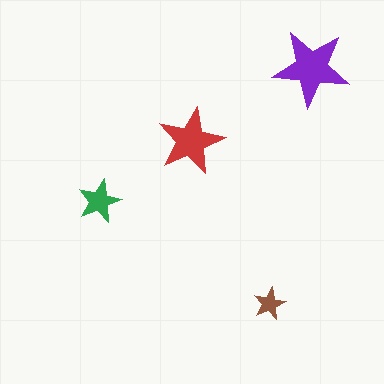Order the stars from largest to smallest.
the purple one, the red one, the green one, the brown one.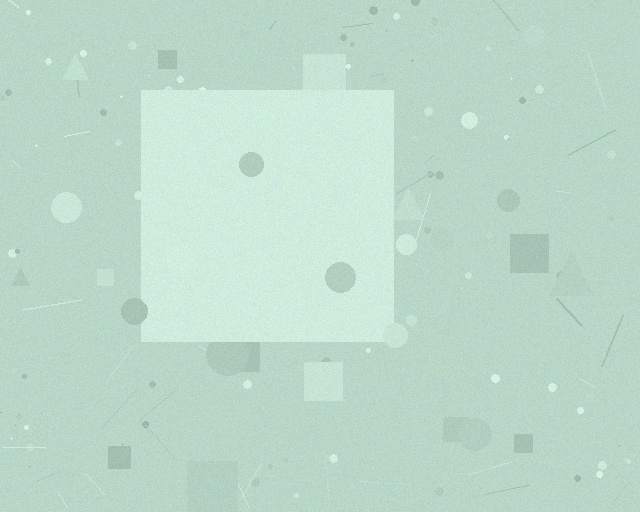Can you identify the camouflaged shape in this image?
The camouflaged shape is a square.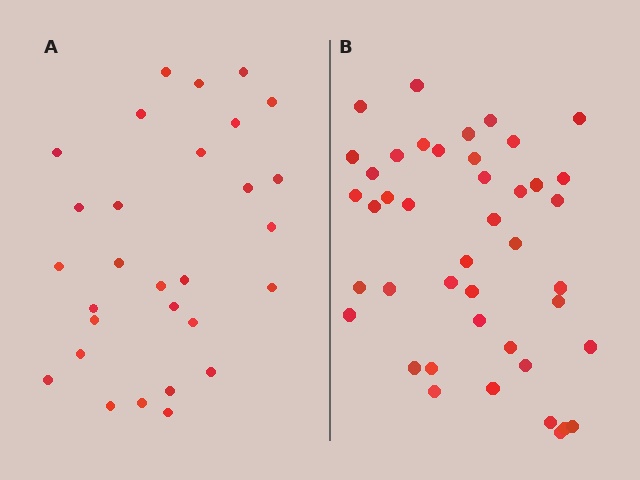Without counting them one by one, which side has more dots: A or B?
Region B (the right region) has more dots.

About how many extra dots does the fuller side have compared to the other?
Region B has approximately 15 more dots than region A.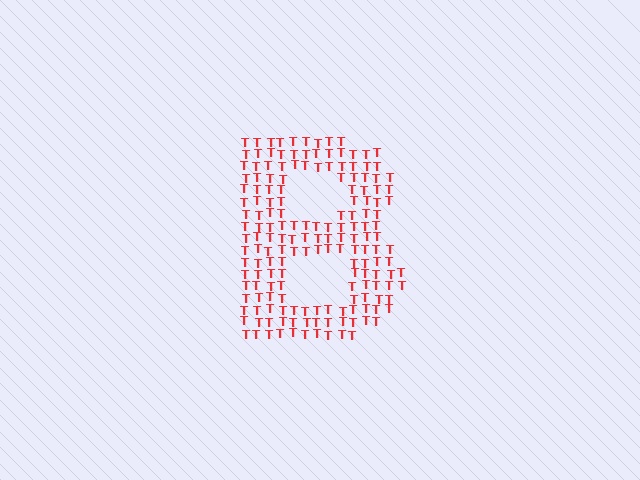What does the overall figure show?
The overall figure shows the letter B.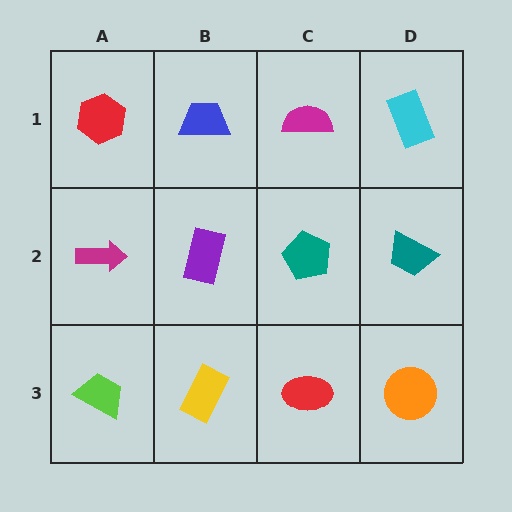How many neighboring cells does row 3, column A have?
2.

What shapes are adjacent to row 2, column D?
A cyan rectangle (row 1, column D), an orange circle (row 3, column D), a teal pentagon (row 2, column C).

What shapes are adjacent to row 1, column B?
A purple rectangle (row 2, column B), a red hexagon (row 1, column A), a magenta semicircle (row 1, column C).